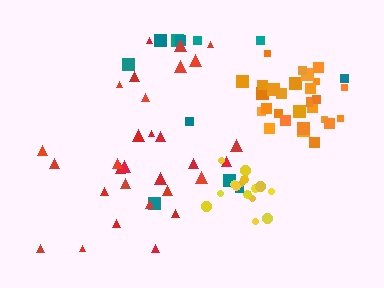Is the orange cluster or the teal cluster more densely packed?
Orange.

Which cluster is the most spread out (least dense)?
Teal.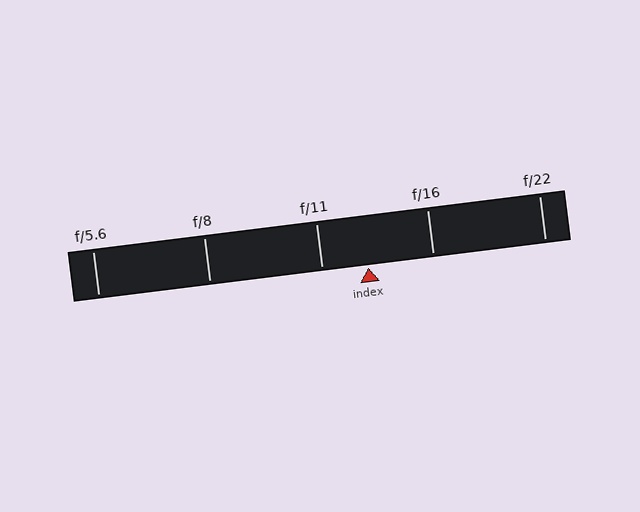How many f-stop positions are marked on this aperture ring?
There are 5 f-stop positions marked.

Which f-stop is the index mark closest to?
The index mark is closest to f/11.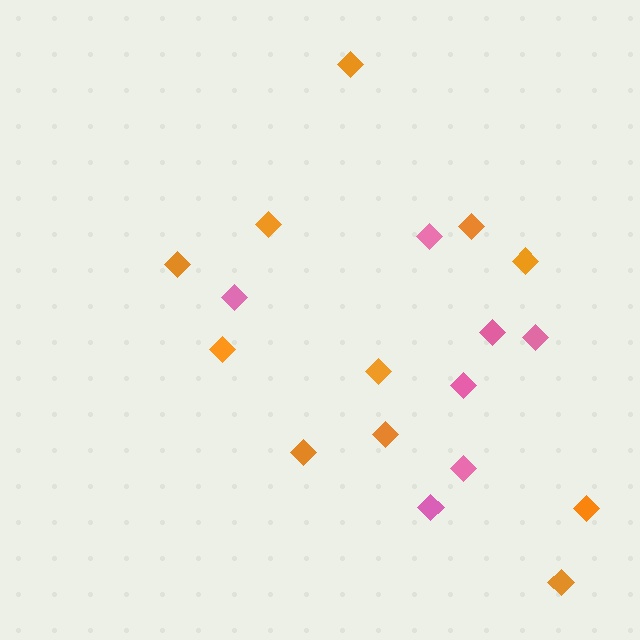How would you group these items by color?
There are 2 groups: one group of pink diamonds (7) and one group of orange diamonds (11).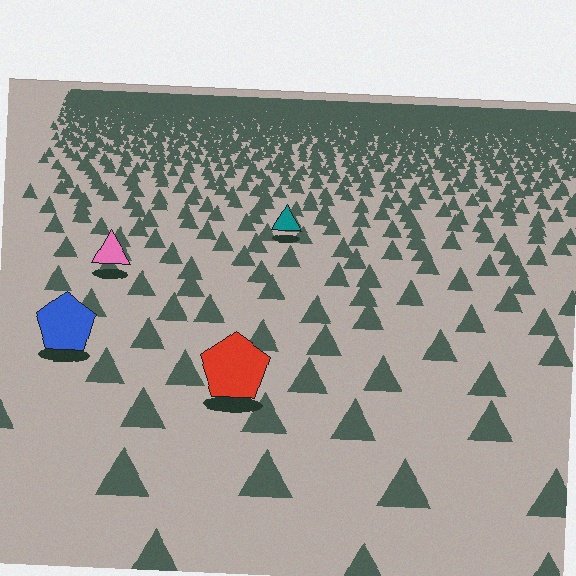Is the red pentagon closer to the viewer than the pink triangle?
Yes. The red pentagon is closer — you can tell from the texture gradient: the ground texture is coarser near it.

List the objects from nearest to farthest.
From nearest to farthest: the red pentagon, the blue pentagon, the pink triangle, the teal triangle.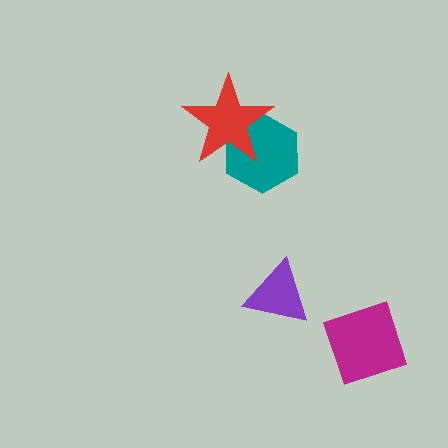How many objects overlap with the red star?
1 object overlaps with the red star.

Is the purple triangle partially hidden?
No, no other shape covers it.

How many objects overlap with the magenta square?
0 objects overlap with the magenta square.